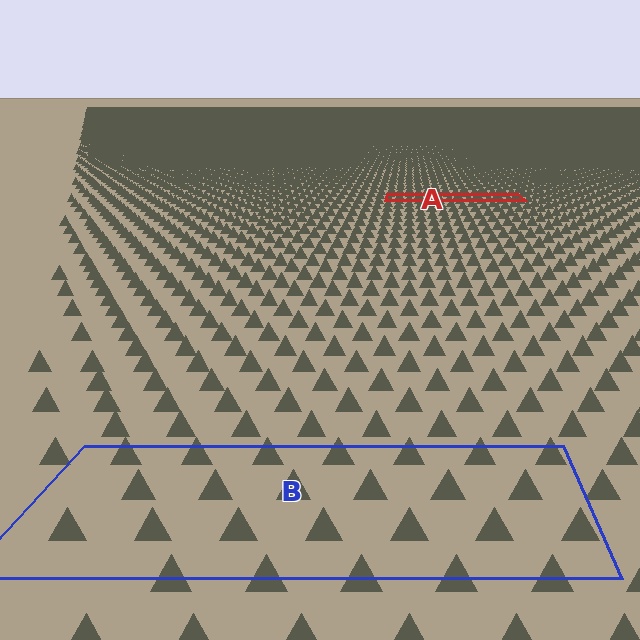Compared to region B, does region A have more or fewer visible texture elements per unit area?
Region A has more texture elements per unit area — they are packed more densely because it is farther away.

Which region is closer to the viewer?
Region B is closer. The texture elements there are larger and more spread out.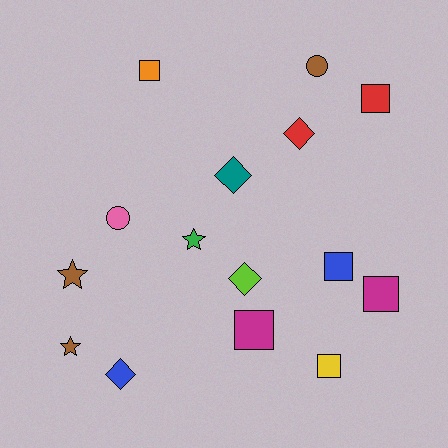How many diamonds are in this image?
There are 4 diamonds.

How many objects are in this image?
There are 15 objects.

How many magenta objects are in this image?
There are 2 magenta objects.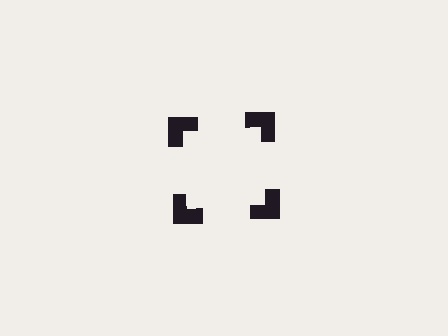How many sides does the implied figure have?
4 sides.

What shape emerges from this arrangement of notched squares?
An illusory square — its edges are inferred from the aligned wedge cuts in the notched squares, not physically drawn.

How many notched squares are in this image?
There are 4 — one at each vertex of the illusory square.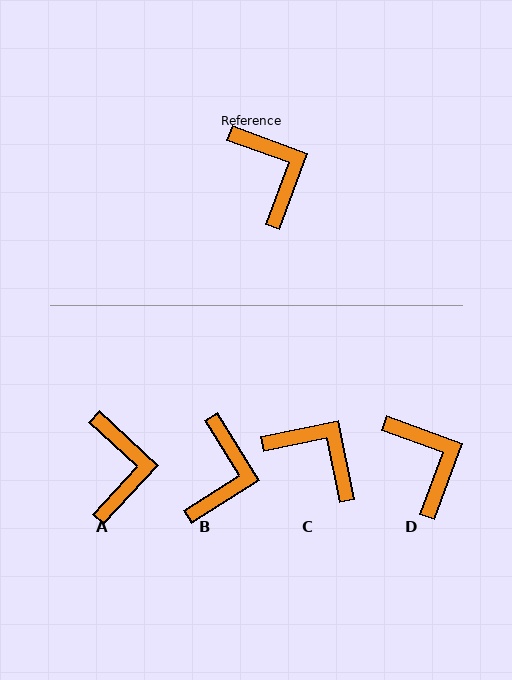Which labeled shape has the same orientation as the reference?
D.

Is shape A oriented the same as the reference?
No, it is off by about 22 degrees.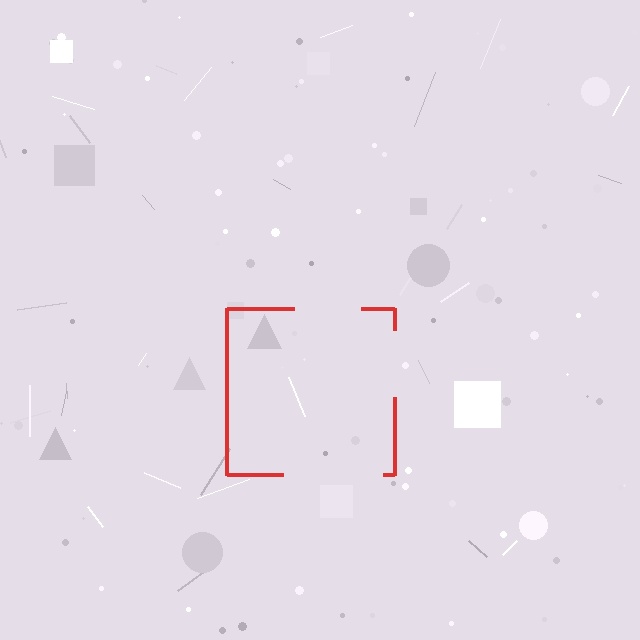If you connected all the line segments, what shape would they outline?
They would outline a square.